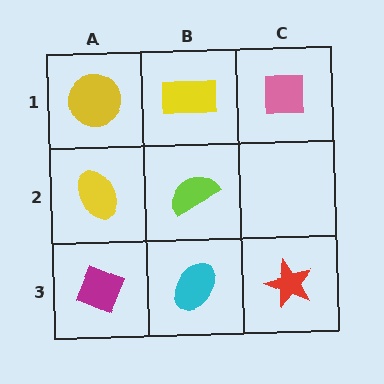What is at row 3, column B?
A cyan ellipse.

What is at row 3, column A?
A magenta diamond.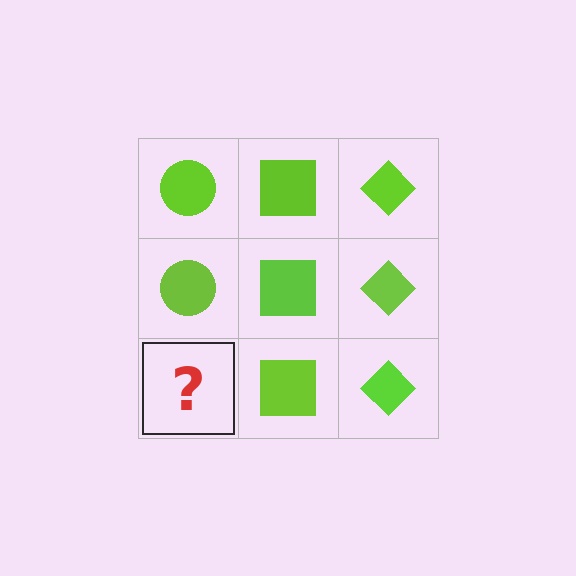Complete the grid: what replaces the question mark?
The question mark should be replaced with a lime circle.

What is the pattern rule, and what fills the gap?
The rule is that each column has a consistent shape. The gap should be filled with a lime circle.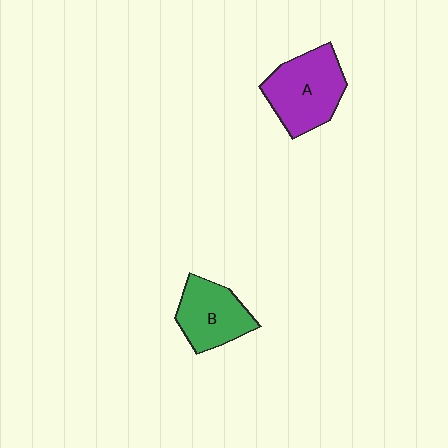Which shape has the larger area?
Shape A (purple).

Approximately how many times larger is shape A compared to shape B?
Approximately 1.2 times.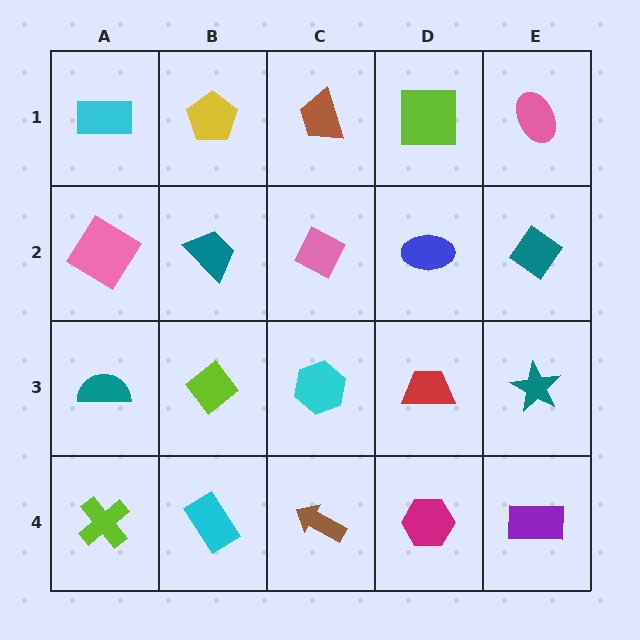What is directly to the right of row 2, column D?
A teal diamond.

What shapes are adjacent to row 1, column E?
A teal diamond (row 2, column E), a lime square (row 1, column D).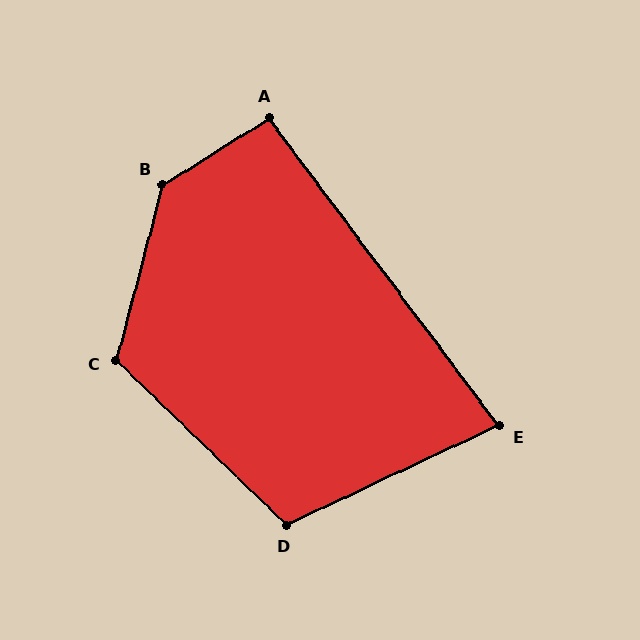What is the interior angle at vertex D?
Approximately 111 degrees (obtuse).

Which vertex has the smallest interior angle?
E, at approximately 78 degrees.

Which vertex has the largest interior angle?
B, at approximately 136 degrees.